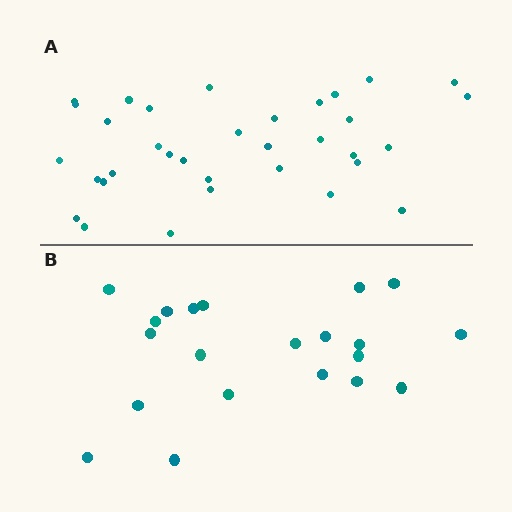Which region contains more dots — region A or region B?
Region A (the top region) has more dots.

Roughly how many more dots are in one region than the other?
Region A has approximately 15 more dots than region B.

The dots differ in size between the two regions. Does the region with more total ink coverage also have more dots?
No. Region B has more total ink coverage because its dots are larger, but region A actually contains more individual dots. Total area can be misleading — the number of items is what matters here.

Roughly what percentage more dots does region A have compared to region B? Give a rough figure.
About 60% more.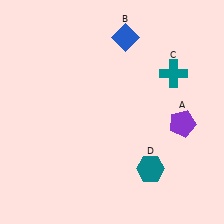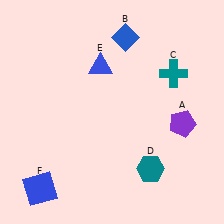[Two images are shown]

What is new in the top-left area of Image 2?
A blue triangle (E) was added in the top-left area of Image 2.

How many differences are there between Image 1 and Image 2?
There are 2 differences between the two images.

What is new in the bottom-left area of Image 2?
A blue square (F) was added in the bottom-left area of Image 2.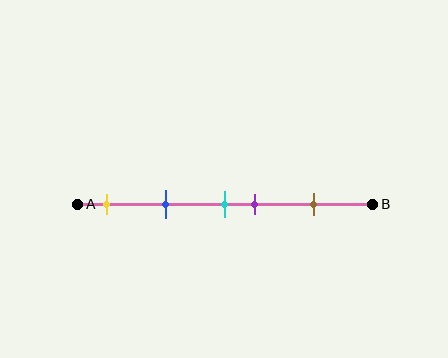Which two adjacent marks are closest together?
The cyan and purple marks are the closest adjacent pair.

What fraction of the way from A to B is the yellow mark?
The yellow mark is approximately 10% (0.1) of the way from A to B.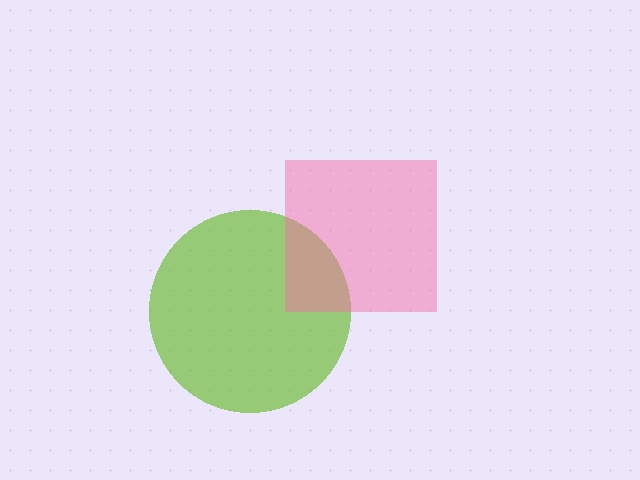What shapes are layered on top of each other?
The layered shapes are: a lime circle, a pink square.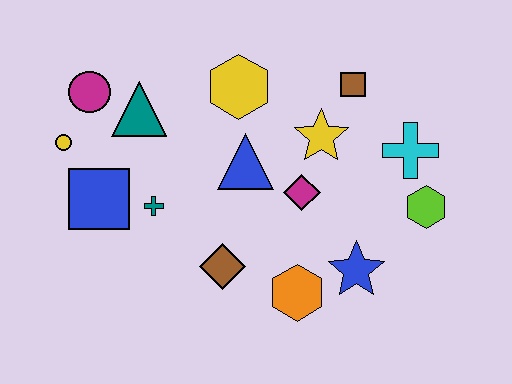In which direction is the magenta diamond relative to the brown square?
The magenta diamond is below the brown square.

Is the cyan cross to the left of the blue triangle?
No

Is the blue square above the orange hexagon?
Yes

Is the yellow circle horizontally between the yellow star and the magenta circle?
No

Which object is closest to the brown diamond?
The orange hexagon is closest to the brown diamond.